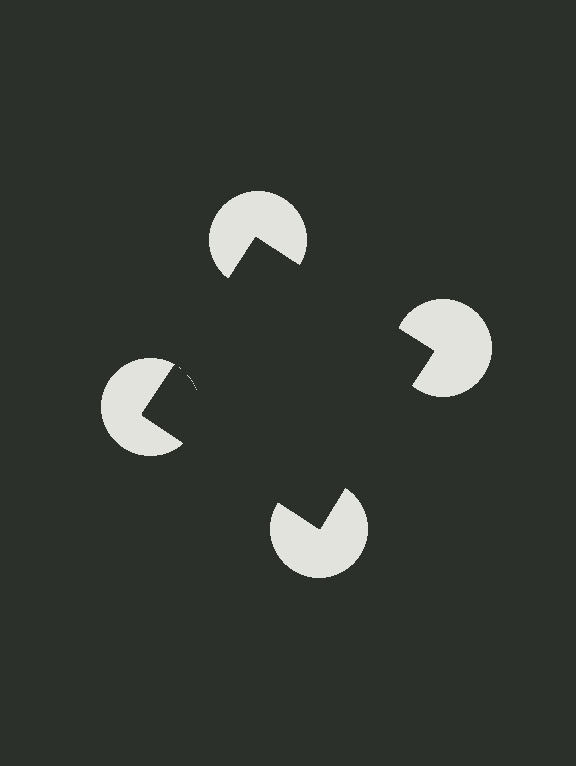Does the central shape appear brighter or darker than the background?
It typically appears slightly darker than the background, even though no actual brightness change is drawn.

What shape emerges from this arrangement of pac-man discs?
An illusory square — its edges are inferred from the aligned wedge cuts in the pac-man discs, not physically drawn.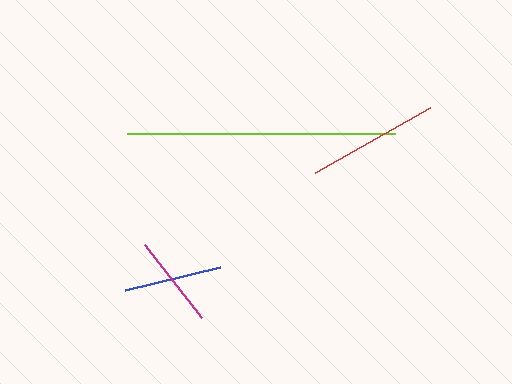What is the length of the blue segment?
The blue segment is approximately 97 pixels long.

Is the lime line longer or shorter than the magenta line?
The lime line is longer than the magenta line.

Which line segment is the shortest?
The magenta line is the shortest at approximately 92 pixels.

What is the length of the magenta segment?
The magenta segment is approximately 92 pixels long.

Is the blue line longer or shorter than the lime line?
The lime line is longer than the blue line.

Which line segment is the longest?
The lime line is the longest at approximately 268 pixels.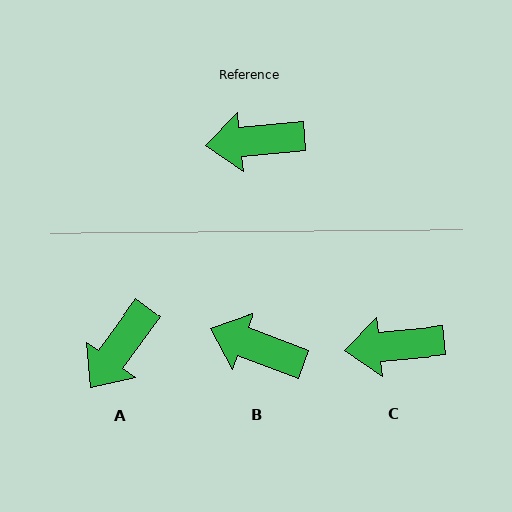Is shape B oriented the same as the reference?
No, it is off by about 27 degrees.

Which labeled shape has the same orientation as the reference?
C.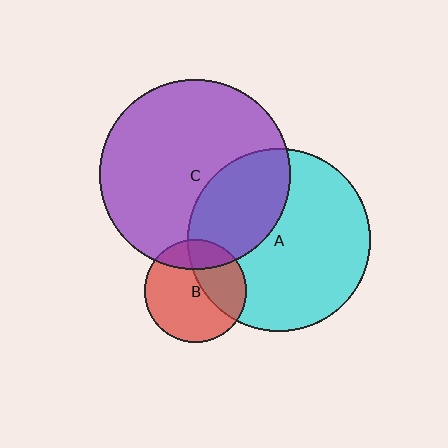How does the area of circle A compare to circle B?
Approximately 3.2 times.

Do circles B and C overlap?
Yes.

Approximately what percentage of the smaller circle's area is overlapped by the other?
Approximately 20%.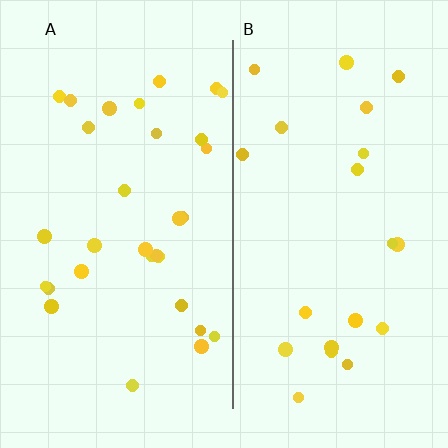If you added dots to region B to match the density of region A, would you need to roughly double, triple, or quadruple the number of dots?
Approximately double.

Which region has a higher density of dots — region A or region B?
A (the left).